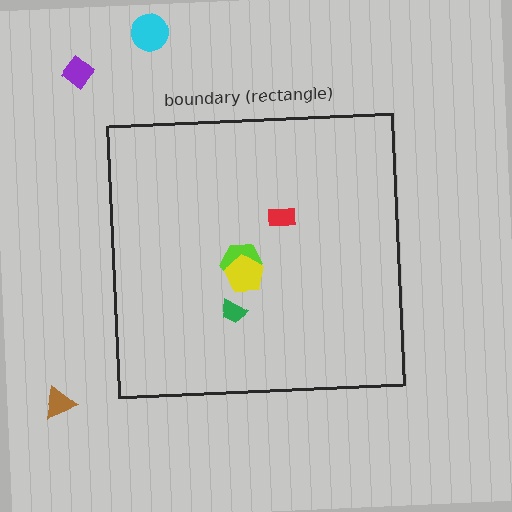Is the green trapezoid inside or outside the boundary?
Inside.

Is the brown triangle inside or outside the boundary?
Outside.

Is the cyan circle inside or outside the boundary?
Outside.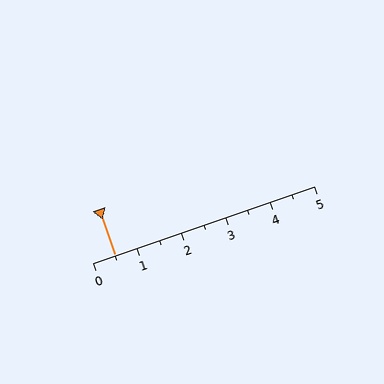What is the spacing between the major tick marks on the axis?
The major ticks are spaced 1 apart.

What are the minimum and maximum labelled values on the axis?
The axis runs from 0 to 5.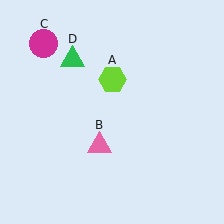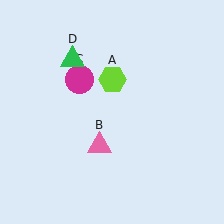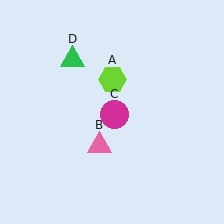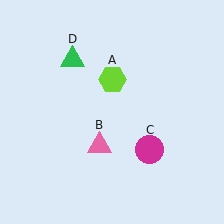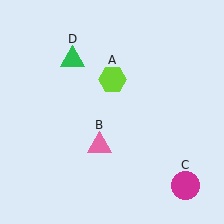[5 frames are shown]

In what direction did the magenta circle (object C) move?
The magenta circle (object C) moved down and to the right.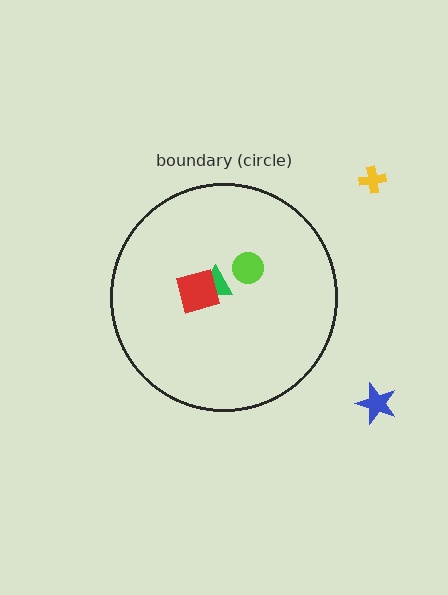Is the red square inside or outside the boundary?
Inside.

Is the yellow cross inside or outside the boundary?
Outside.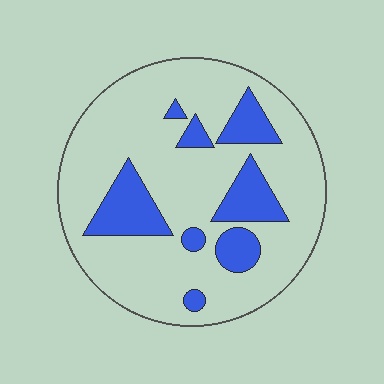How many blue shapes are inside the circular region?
8.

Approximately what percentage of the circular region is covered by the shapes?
Approximately 20%.